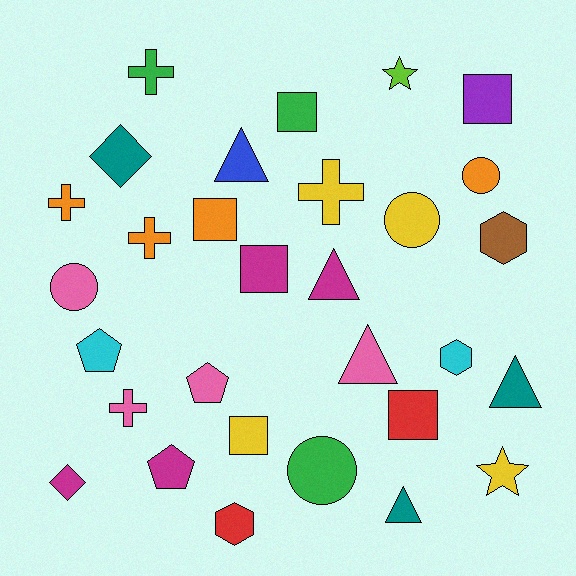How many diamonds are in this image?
There are 2 diamonds.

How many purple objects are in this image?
There is 1 purple object.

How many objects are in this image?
There are 30 objects.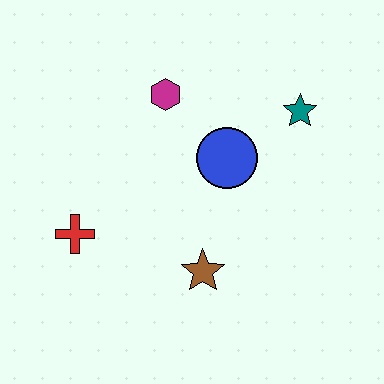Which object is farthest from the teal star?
The red cross is farthest from the teal star.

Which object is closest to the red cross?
The brown star is closest to the red cross.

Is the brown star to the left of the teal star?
Yes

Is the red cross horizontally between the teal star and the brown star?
No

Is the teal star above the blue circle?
Yes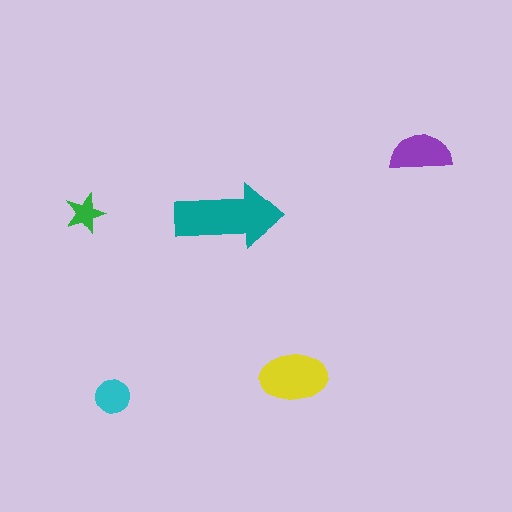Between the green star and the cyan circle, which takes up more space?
The cyan circle.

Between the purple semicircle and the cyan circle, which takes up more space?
The purple semicircle.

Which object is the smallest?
The green star.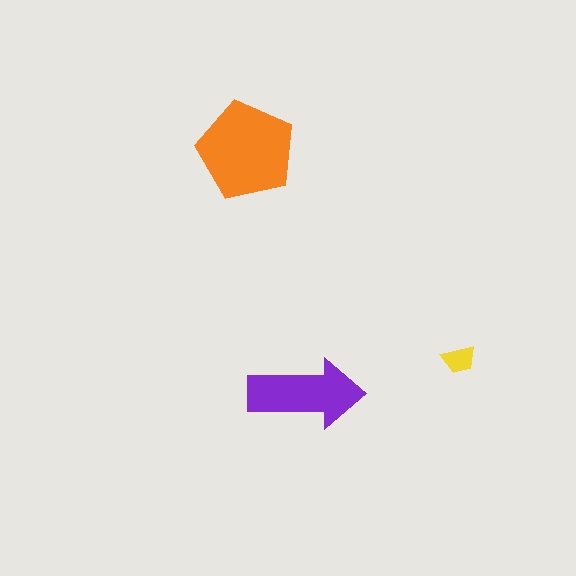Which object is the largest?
The orange pentagon.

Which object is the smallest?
The yellow trapezoid.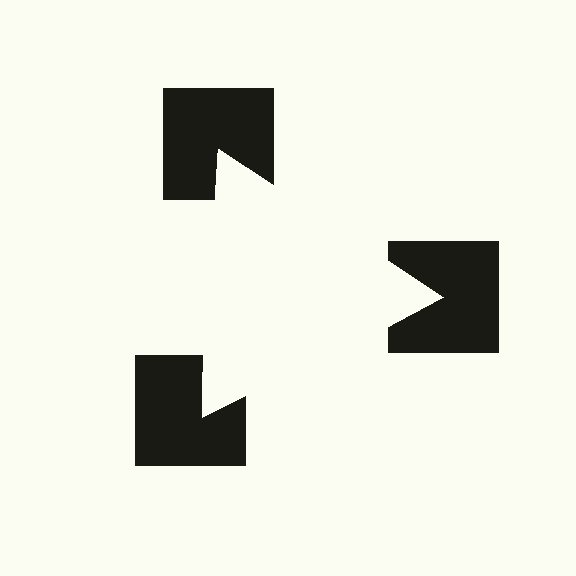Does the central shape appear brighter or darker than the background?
It typically appears slightly brighter than the background, even though no actual brightness change is drawn.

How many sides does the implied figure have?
3 sides.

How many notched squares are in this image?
There are 3 — one at each vertex of the illusory triangle.